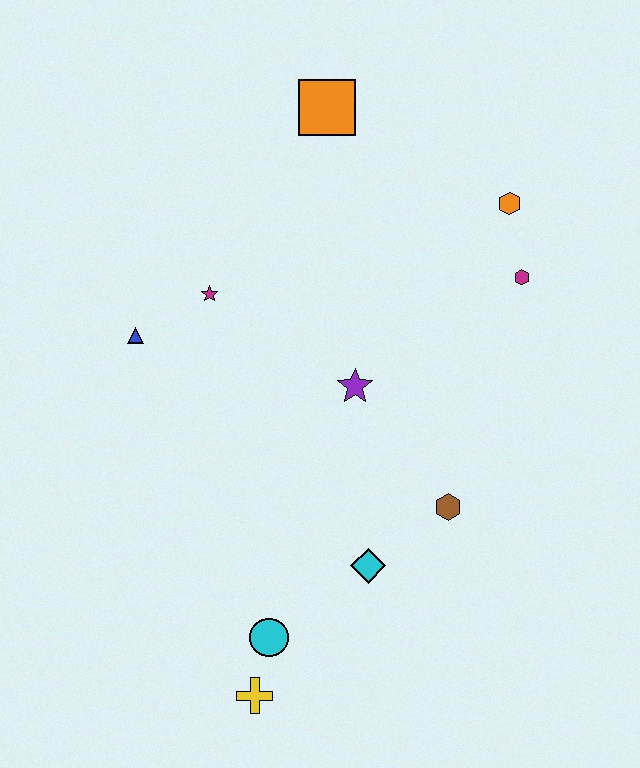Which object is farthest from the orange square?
The yellow cross is farthest from the orange square.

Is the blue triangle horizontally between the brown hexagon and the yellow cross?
No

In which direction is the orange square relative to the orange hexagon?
The orange square is to the left of the orange hexagon.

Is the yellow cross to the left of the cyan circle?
Yes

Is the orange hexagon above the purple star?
Yes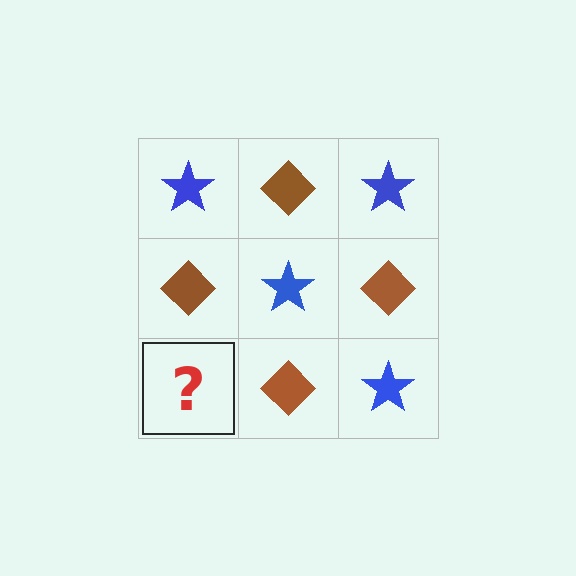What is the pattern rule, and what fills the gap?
The rule is that it alternates blue star and brown diamond in a checkerboard pattern. The gap should be filled with a blue star.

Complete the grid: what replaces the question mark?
The question mark should be replaced with a blue star.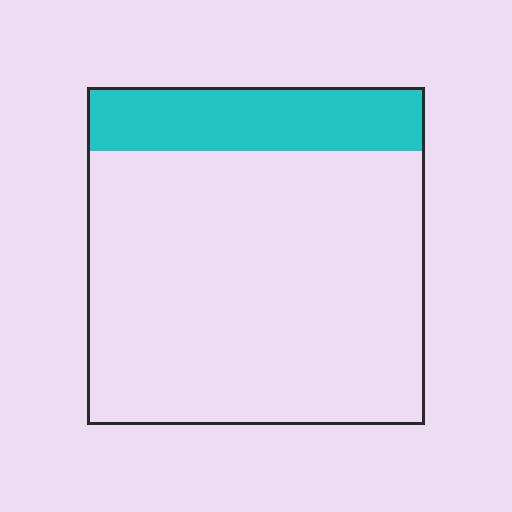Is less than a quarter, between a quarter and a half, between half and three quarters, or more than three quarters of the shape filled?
Less than a quarter.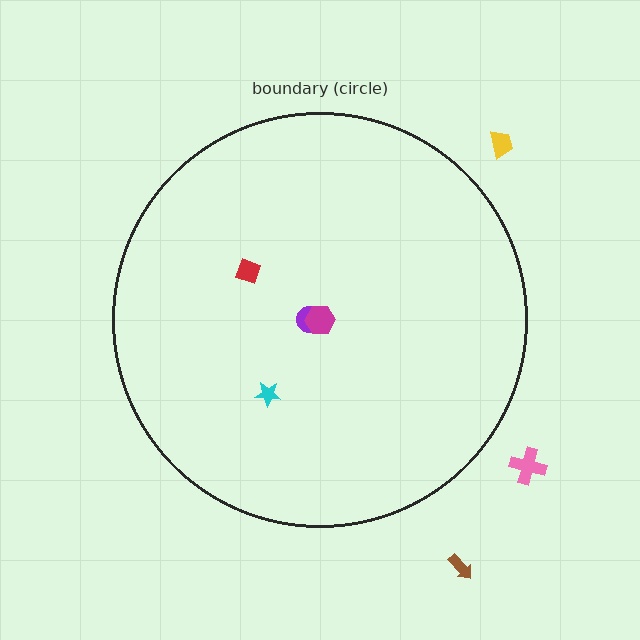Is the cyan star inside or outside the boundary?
Inside.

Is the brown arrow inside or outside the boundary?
Outside.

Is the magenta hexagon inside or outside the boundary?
Inside.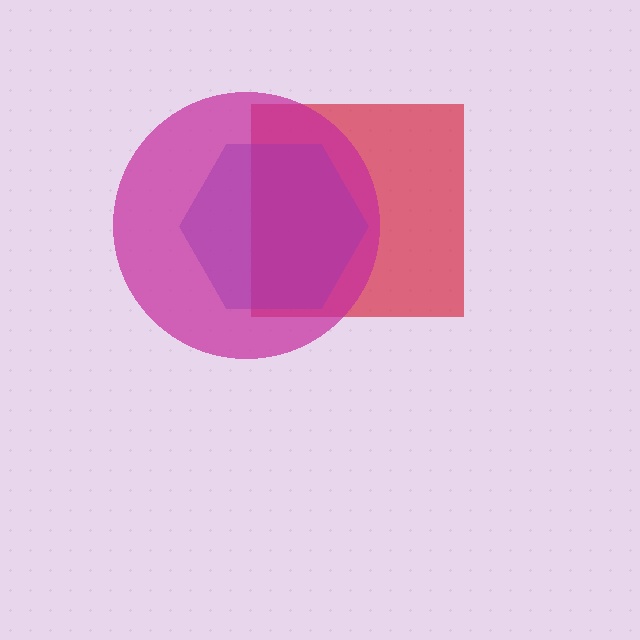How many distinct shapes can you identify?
There are 3 distinct shapes: a red square, a blue hexagon, a magenta circle.